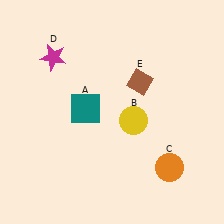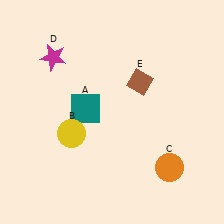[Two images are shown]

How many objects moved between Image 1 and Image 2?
1 object moved between the two images.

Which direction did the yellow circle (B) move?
The yellow circle (B) moved left.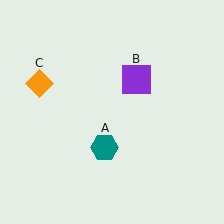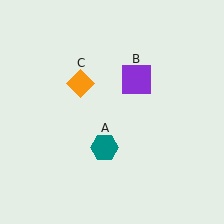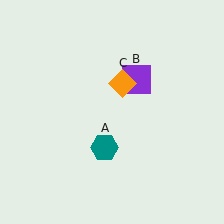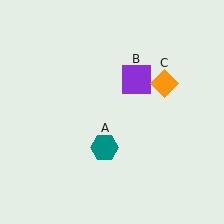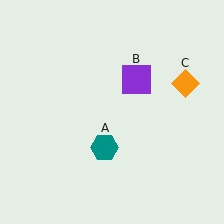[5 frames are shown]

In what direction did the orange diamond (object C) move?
The orange diamond (object C) moved right.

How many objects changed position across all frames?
1 object changed position: orange diamond (object C).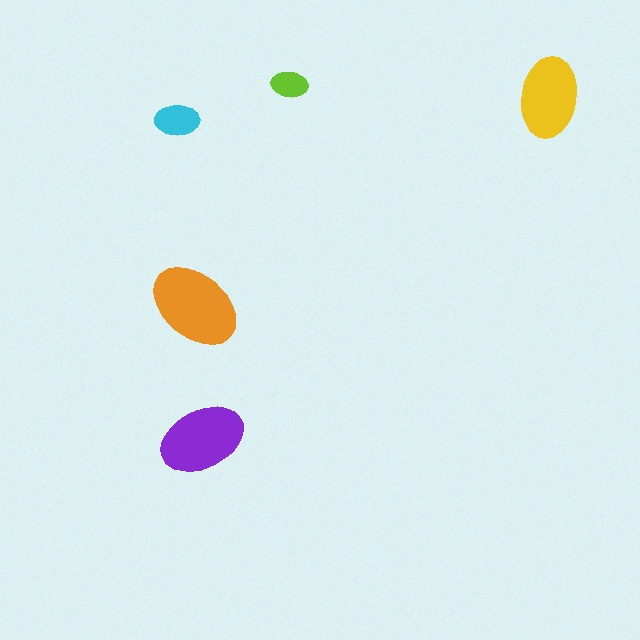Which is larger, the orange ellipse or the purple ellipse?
The orange one.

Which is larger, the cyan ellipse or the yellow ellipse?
The yellow one.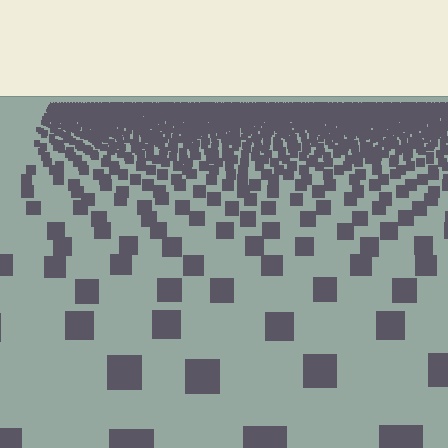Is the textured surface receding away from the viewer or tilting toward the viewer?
The surface is receding away from the viewer. Texture elements get smaller and denser toward the top.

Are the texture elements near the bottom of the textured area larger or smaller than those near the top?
Larger. Near the bottom, elements are closer to the viewer and appear at a bigger on-screen size.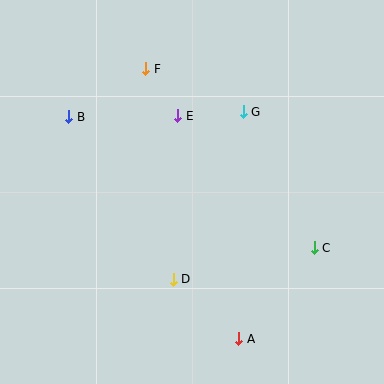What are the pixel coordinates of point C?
Point C is at (314, 248).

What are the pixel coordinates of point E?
Point E is at (178, 116).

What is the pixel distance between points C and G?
The distance between C and G is 153 pixels.